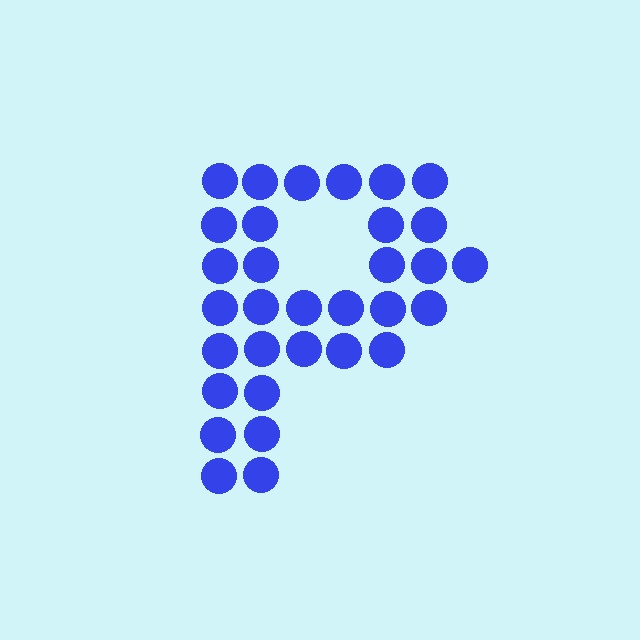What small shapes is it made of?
It is made of small circles.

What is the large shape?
The large shape is the letter P.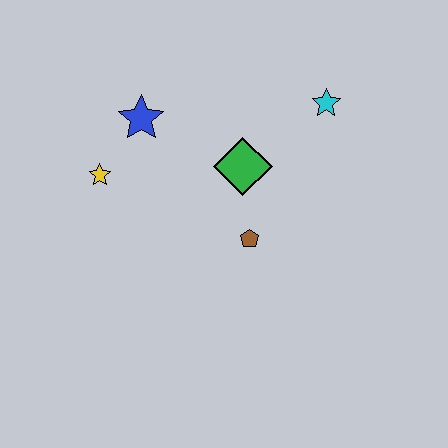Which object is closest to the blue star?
The yellow star is closest to the blue star.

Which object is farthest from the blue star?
The cyan star is farthest from the blue star.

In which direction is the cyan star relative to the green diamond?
The cyan star is to the right of the green diamond.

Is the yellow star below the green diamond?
Yes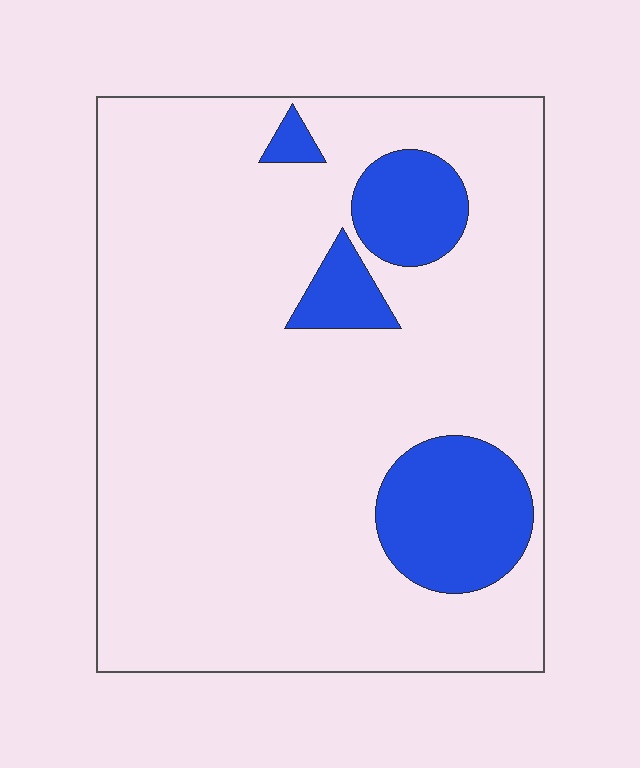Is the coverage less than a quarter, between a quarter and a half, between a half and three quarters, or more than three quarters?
Less than a quarter.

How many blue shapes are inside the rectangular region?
4.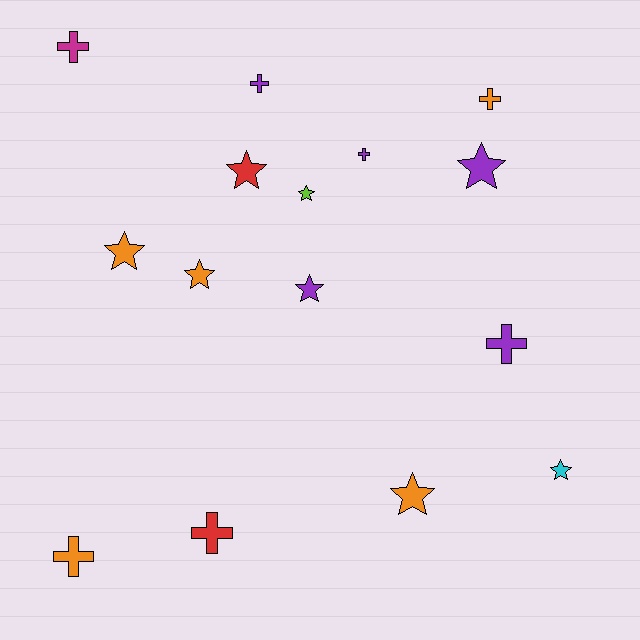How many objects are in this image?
There are 15 objects.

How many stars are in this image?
There are 8 stars.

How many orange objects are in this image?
There are 5 orange objects.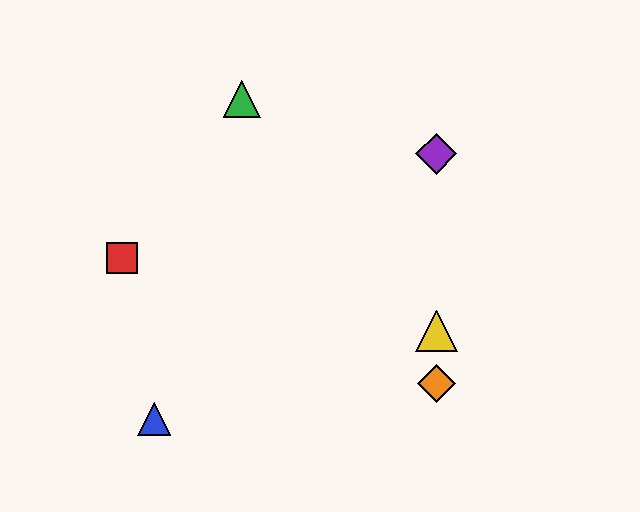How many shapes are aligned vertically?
3 shapes (the yellow triangle, the purple diamond, the orange diamond) are aligned vertically.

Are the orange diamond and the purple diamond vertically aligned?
Yes, both are at x≈436.